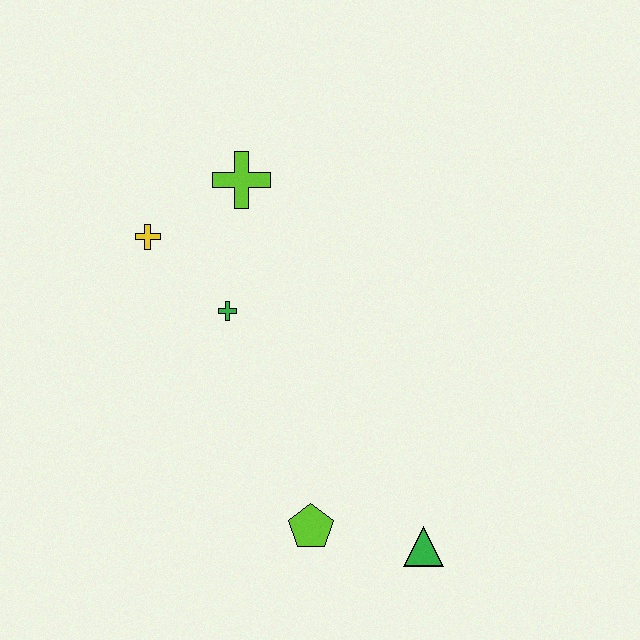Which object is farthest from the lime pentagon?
The lime cross is farthest from the lime pentagon.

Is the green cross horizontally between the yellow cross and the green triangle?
Yes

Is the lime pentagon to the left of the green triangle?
Yes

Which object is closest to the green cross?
The yellow cross is closest to the green cross.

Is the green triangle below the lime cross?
Yes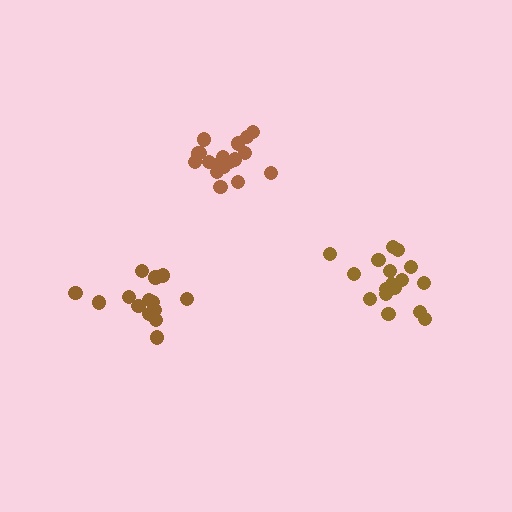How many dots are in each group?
Group 1: 19 dots, Group 2: 17 dots, Group 3: 16 dots (52 total).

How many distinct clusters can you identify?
There are 3 distinct clusters.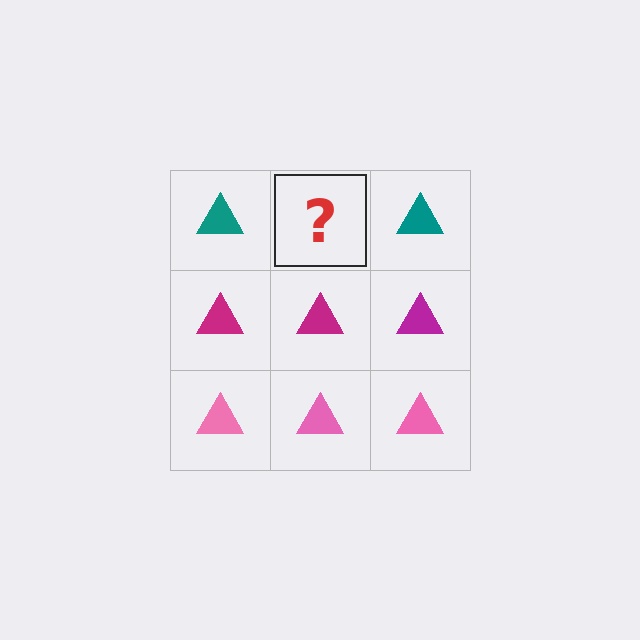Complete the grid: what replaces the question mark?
The question mark should be replaced with a teal triangle.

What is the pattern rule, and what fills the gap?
The rule is that each row has a consistent color. The gap should be filled with a teal triangle.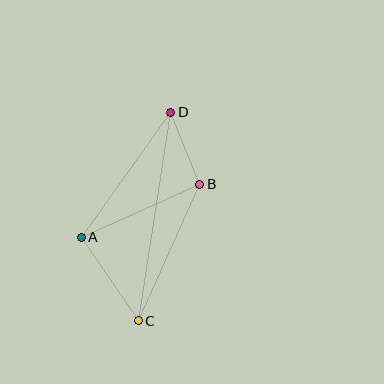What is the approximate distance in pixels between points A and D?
The distance between A and D is approximately 154 pixels.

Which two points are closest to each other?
Points B and D are closest to each other.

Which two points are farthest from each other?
Points C and D are farthest from each other.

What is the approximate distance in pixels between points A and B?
The distance between A and B is approximately 130 pixels.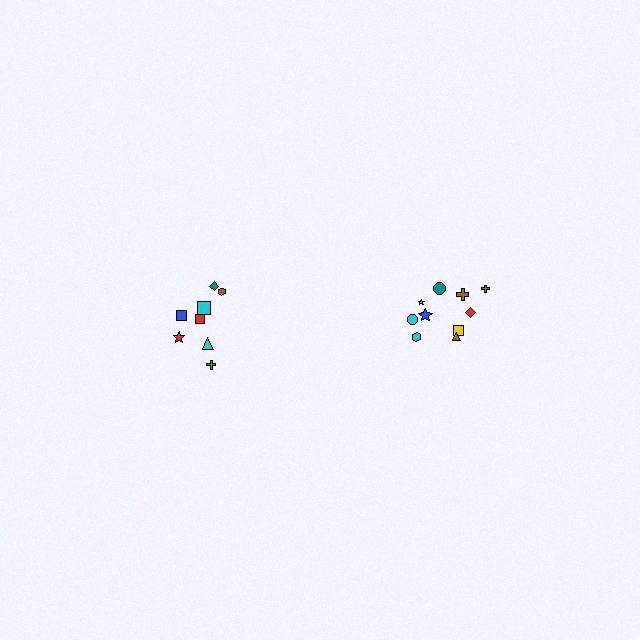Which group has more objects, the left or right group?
The right group.